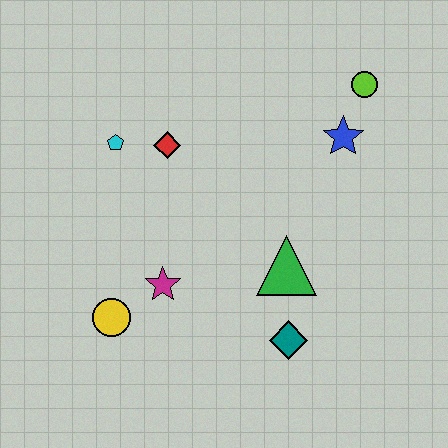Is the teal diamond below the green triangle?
Yes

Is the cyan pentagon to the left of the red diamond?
Yes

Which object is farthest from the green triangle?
The cyan pentagon is farthest from the green triangle.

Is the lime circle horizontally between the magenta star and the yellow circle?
No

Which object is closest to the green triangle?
The teal diamond is closest to the green triangle.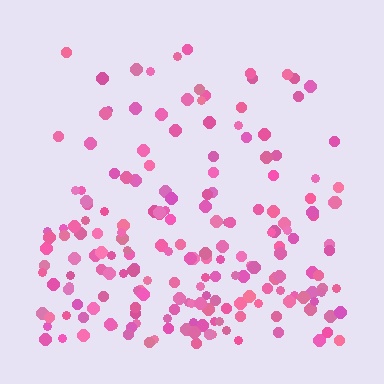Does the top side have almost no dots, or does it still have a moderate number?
Still a moderate number, just noticeably fewer than the bottom.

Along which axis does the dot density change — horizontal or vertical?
Vertical.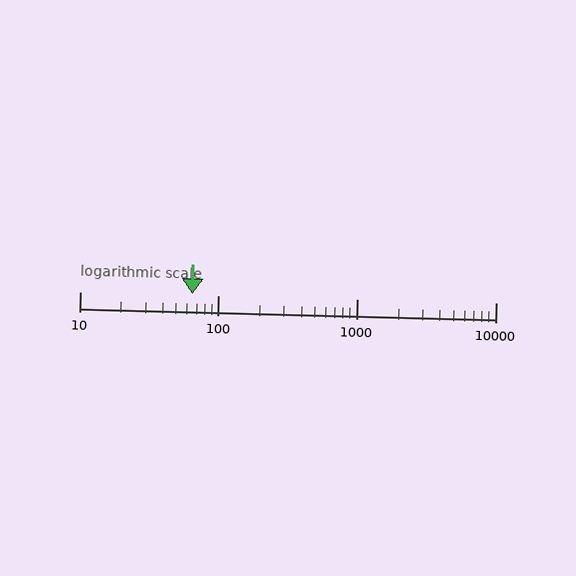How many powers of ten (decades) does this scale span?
The scale spans 3 decades, from 10 to 10000.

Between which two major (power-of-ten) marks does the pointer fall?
The pointer is between 10 and 100.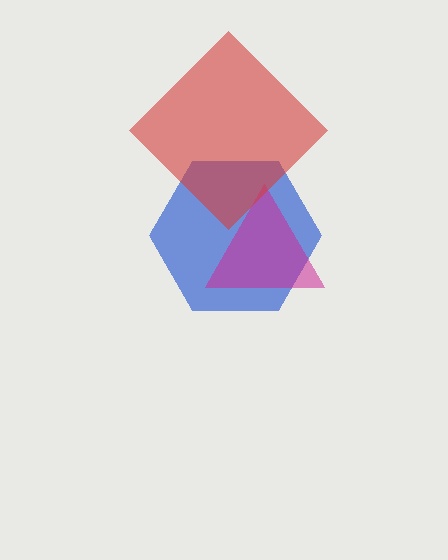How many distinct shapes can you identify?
There are 3 distinct shapes: a blue hexagon, a magenta triangle, a red diamond.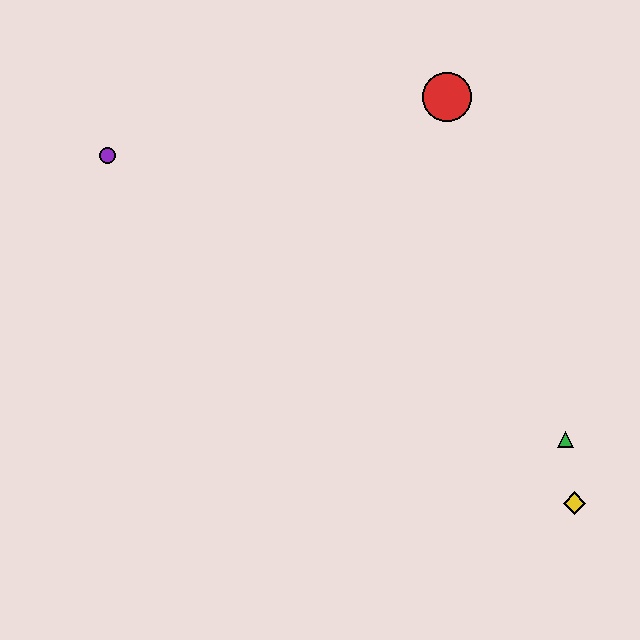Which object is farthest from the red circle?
The yellow diamond is farthest from the red circle.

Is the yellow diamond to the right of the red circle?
Yes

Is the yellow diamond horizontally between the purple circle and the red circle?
No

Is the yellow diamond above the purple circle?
No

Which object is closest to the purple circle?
The red circle is closest to the purple circle.